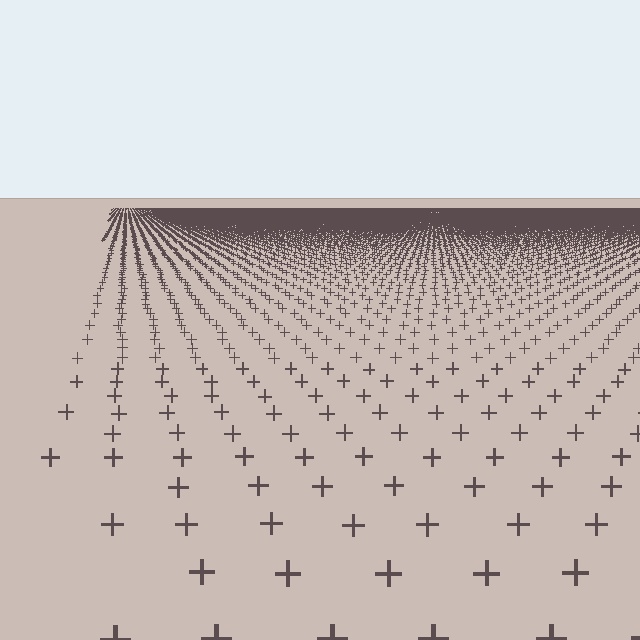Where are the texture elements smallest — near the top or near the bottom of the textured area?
Near the top.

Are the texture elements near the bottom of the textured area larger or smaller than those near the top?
Larger. Near the bottom, elements are closer to the viewer and appear at a bigger on-screen size.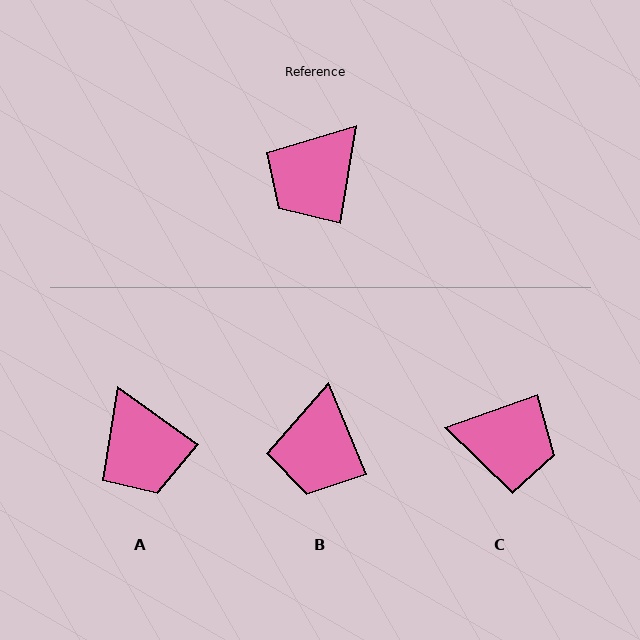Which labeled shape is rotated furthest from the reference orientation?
C, about 120 degrees away.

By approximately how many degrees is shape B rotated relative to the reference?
Approximately 32 degrees counter-clockwise.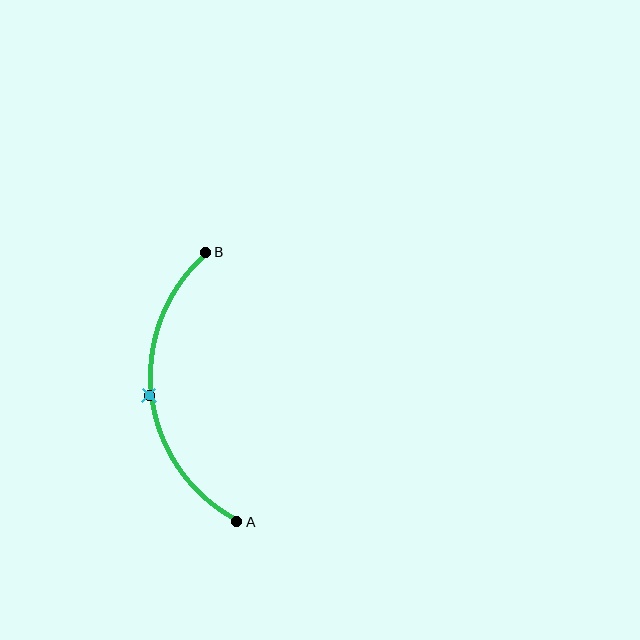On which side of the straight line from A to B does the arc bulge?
The arc bulges to the left of the straight line connecting A and B.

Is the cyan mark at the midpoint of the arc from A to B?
Yes. The cyan mark lies on the arc at equal arc-length from both A and B — it is the arc midpoint.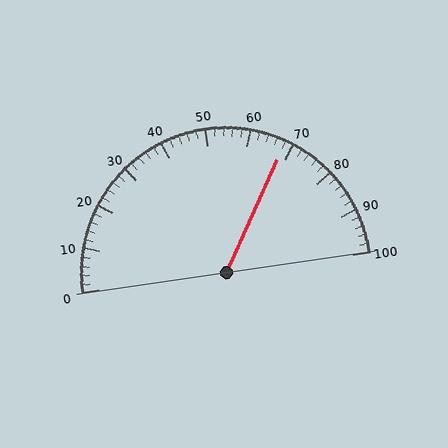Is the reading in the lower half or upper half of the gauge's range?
The reading is in the upper half of the range (0 to 100).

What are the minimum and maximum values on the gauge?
The gauge ranges from 0 to 100.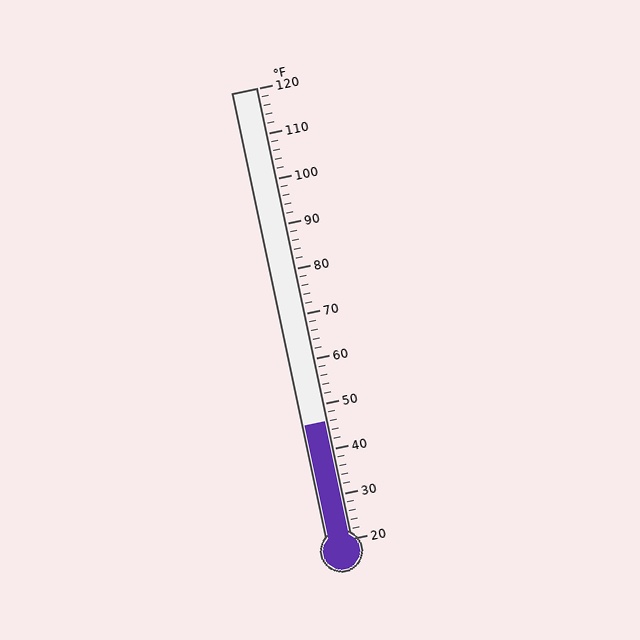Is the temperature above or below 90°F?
The temperature is below 90°F.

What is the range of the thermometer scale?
The thermometer scale ranges from 20°F to 120°F.